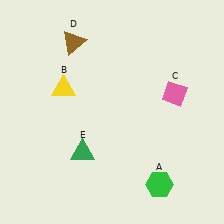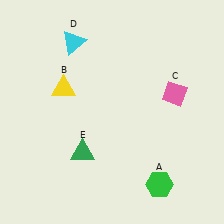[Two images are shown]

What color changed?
The triangle (D) changed from brown in Image 1 to cyan in Image 2.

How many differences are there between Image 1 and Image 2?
There is 1 difference between the two images.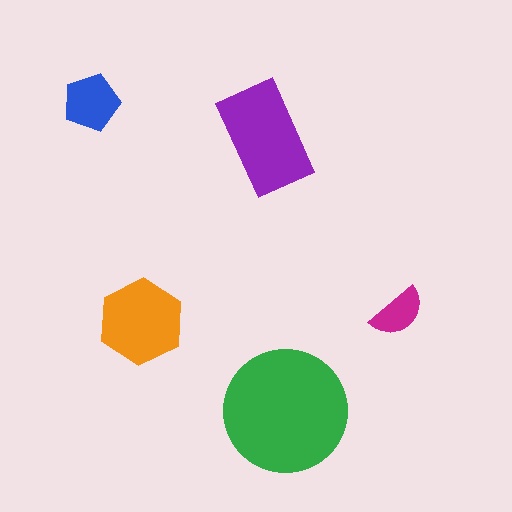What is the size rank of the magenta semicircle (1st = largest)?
5th.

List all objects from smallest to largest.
The magenta semicircle, the blue pentagon, the orange hexagon, the purple rectangle, the green circle.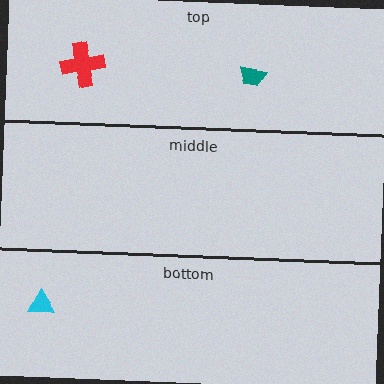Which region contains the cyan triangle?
The bottom region.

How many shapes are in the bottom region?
1.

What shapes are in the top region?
The teal trapezoid, the red cross.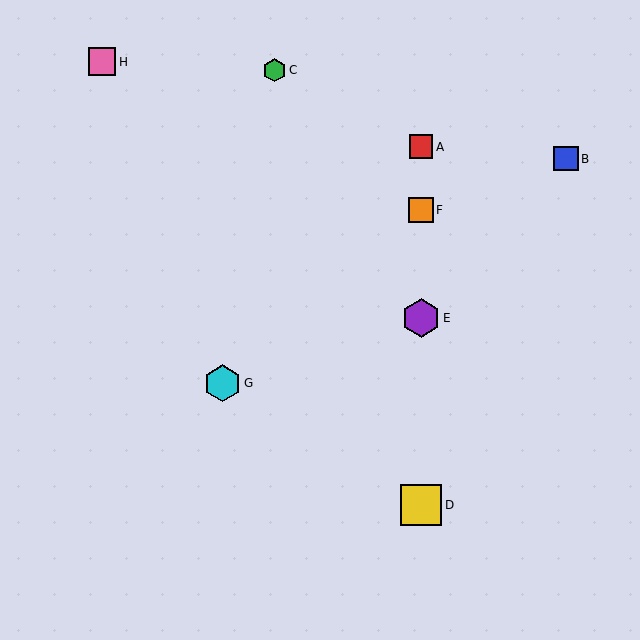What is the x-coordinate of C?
Object C is at x≈274.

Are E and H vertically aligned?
No, E is at x≈421 and H is at x≈102.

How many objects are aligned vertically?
4 objects (A, D, E, F) are aligned vertically.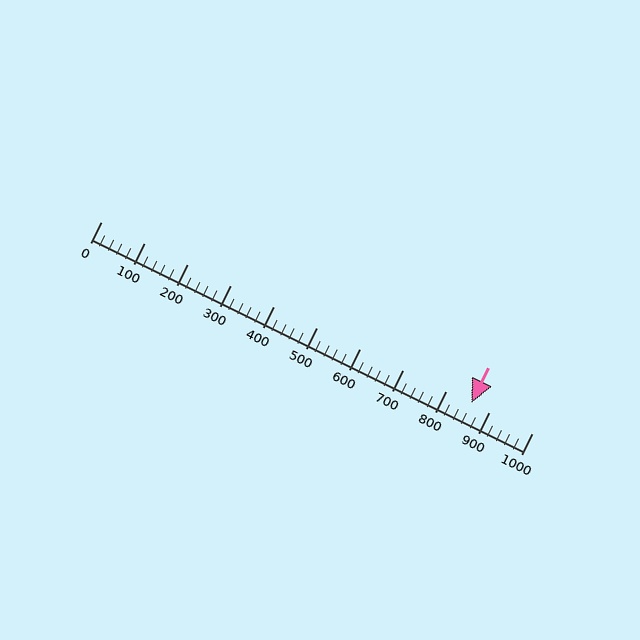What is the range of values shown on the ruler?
The ruler shows values from 0 to 1000.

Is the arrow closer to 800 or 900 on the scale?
The arrow is closer to 900.